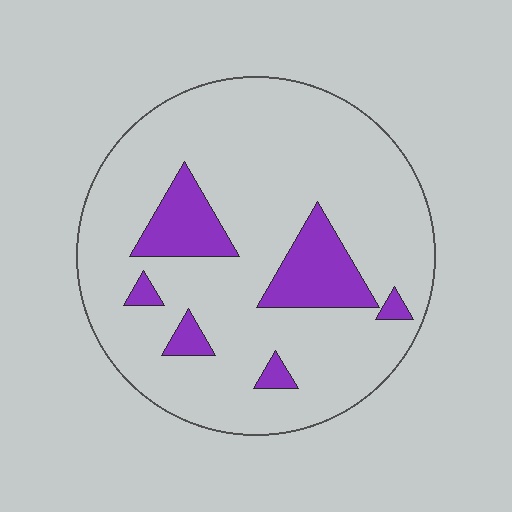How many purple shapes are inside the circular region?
6.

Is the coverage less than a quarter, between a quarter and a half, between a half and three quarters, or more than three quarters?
Less than a quarter.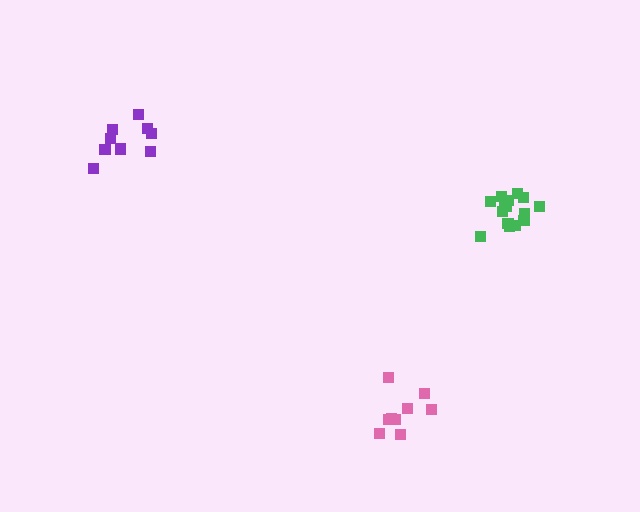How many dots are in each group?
Group 1: 9 dots, Group 2: 15 dots, Group 3: 9 dots (33 total).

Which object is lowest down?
The pink cluster is bottommost.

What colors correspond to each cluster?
The clusters are colored: pink, green, purple.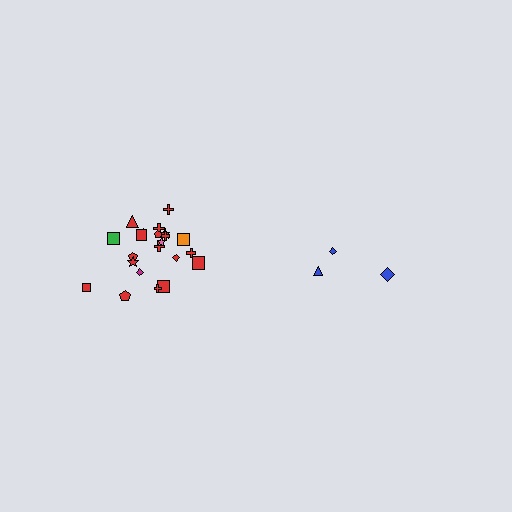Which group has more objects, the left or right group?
The left group.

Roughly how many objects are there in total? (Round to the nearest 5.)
Roughly 25 objects in total.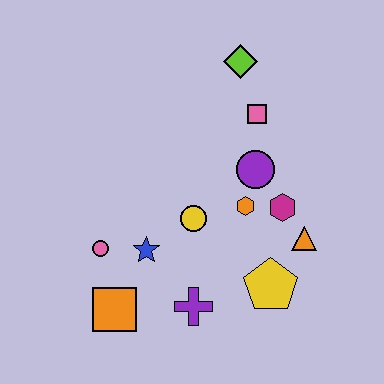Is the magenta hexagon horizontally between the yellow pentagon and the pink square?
No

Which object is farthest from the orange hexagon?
The orange square is farthest from the orange hexagon.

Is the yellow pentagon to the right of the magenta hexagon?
No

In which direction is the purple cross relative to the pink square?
The purple cross is below the pink square.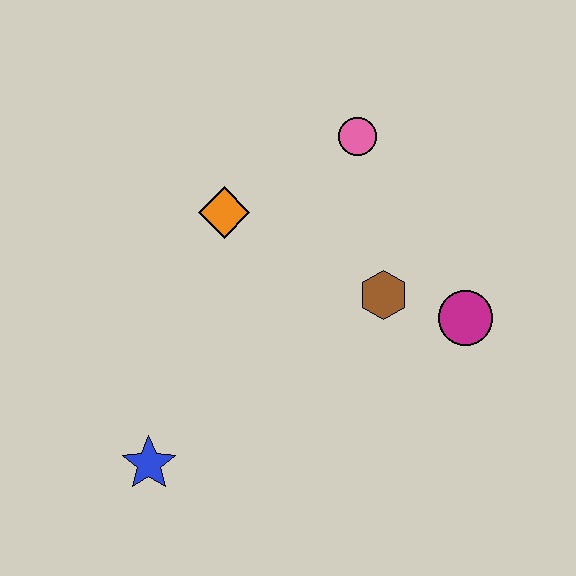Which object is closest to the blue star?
The orange diamond is closest to the blue star.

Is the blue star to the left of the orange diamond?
Yes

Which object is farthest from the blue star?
The pink circle is farthest from the blue star.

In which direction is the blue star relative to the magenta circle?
The blue star is to the left of the magenta circle.